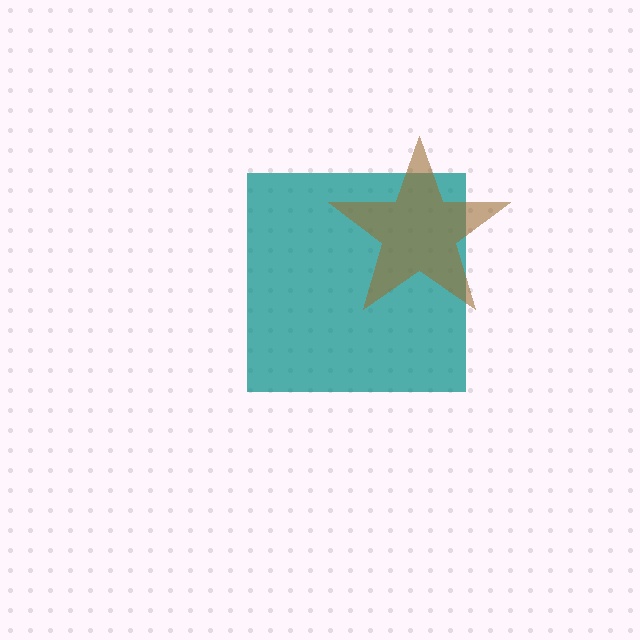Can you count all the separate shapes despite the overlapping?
Yes, there are 2 separate shapes.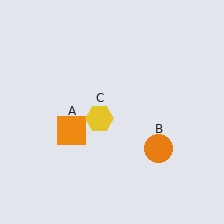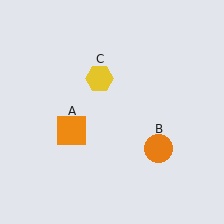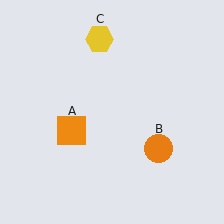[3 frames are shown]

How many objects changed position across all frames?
1 object changed position: yellow hexagon (object C).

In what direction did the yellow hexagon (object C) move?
The yellow hexagon (object C) moved up.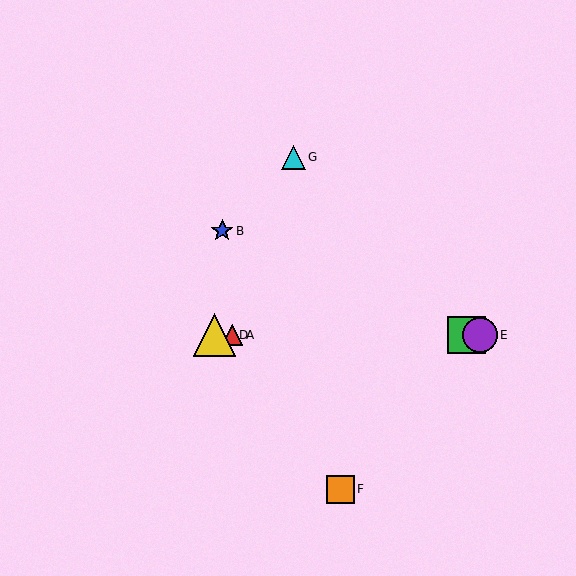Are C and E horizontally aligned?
Yes, both are at y≈335.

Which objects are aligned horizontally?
Objects A, C, D, E are aligned horizontally.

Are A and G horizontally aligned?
No, A is at y≈335 and G is at y≈157.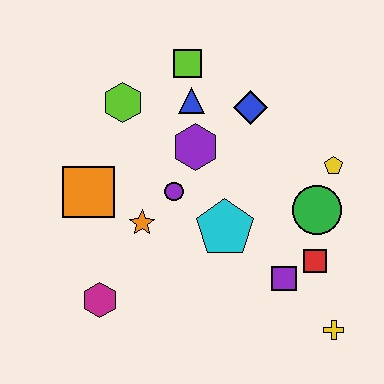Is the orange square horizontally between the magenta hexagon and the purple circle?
No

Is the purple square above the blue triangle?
No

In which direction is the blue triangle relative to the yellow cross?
The blue triangle is above the yellow cross.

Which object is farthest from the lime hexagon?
The yellow cross is farthest from the lime hexagon.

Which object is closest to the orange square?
The orange star is closest to the orange square.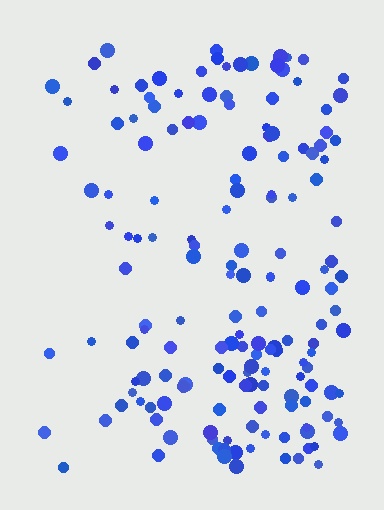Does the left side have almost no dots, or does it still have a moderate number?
Still a moderate number, just noticeably fewer than the right.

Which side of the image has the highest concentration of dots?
The right.